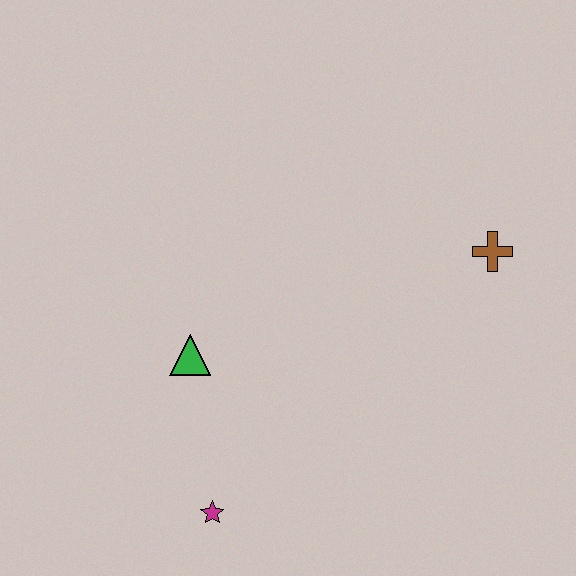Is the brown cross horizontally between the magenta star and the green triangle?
No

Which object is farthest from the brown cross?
The magenta star is farthest from the brown cross.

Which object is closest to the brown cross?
The green triangle is closest to the brown cross.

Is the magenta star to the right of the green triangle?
Yes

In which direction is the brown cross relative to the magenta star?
The brown cross is to the right of the magenta star.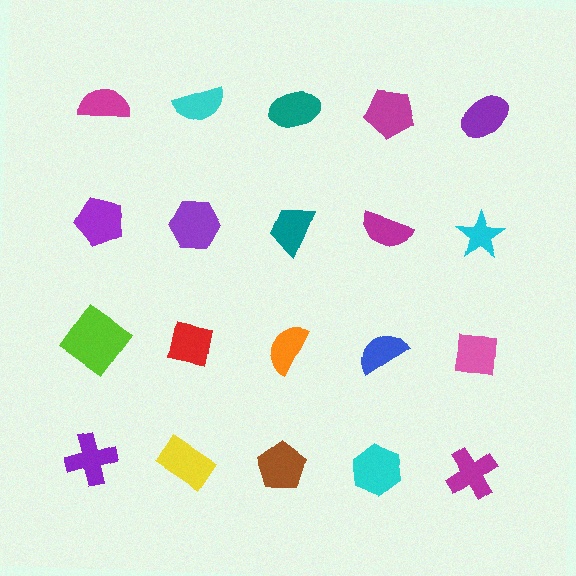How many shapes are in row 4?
5 shapes.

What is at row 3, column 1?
A lime diamond.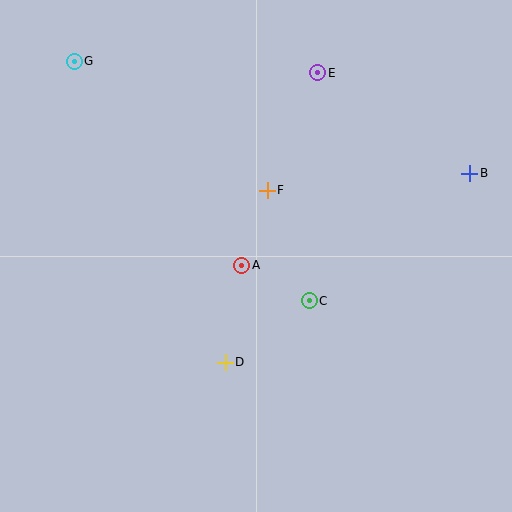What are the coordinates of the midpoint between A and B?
The midpoint between A and B is at (356, 219).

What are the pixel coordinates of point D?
Point D is at (225, 362).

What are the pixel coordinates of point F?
Point F is at (267, 190).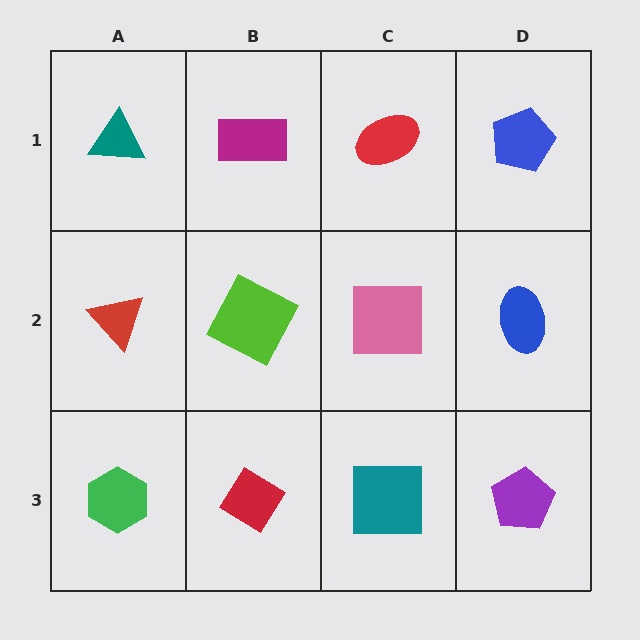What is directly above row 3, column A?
A red triangle.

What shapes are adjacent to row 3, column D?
A blue ellipse (row 2, column D), a teal square (row 3, column C).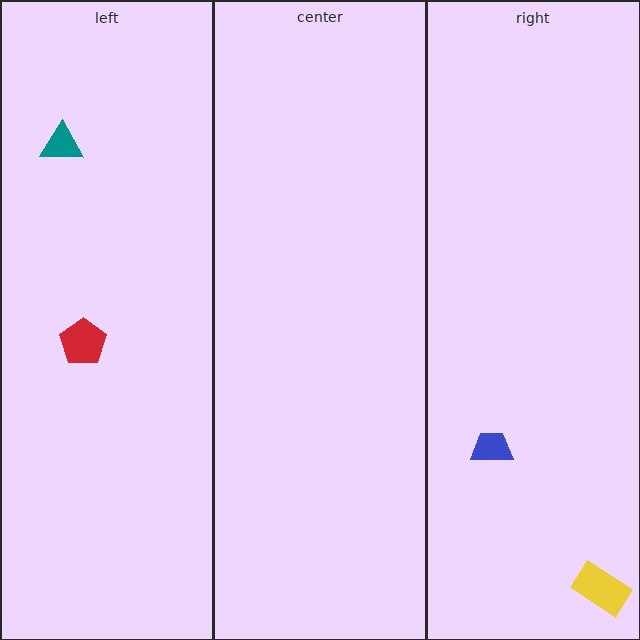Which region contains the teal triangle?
The left region.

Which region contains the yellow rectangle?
The right region.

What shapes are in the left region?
The red pentagon, the teal triangle.